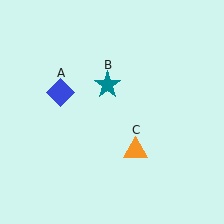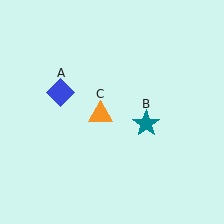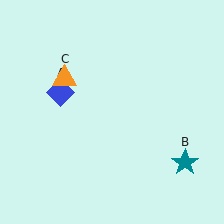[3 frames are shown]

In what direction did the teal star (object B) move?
The teal star (object B) moved down and to the right.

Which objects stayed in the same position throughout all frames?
Blue diamond (object A) remained stationary.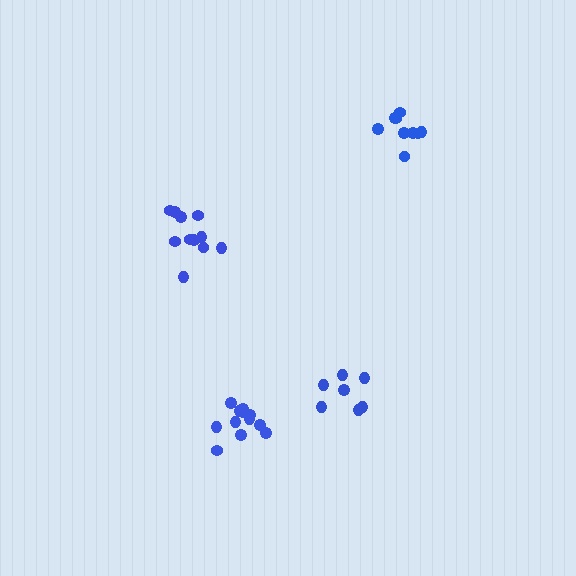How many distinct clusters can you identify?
There are 4 distinct clusters.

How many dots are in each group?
Group 1: 7 dots, Group 2: 12 dots, Group 3: 9 dots, Group 4: 11 dots (39 total).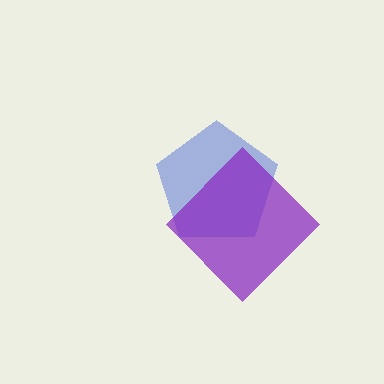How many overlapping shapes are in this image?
There are 2 overlapping shapes in the image.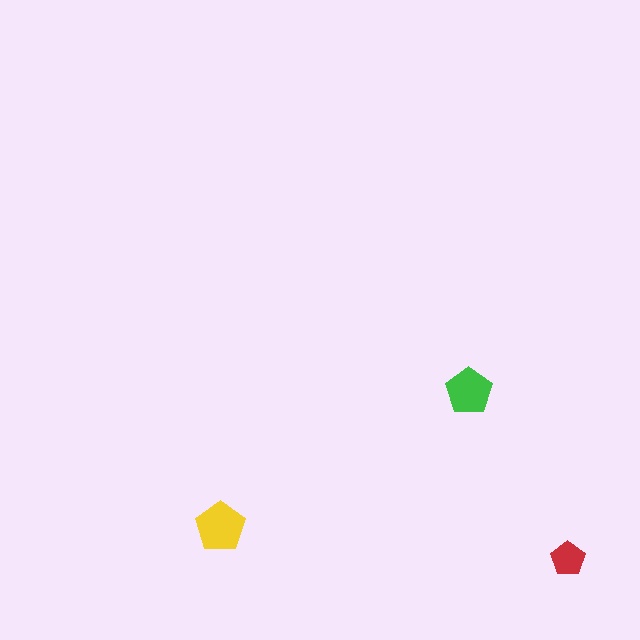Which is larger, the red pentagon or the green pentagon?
The green one.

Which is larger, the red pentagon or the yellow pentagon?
The yellow one.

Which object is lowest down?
The red pentagon is bottommost.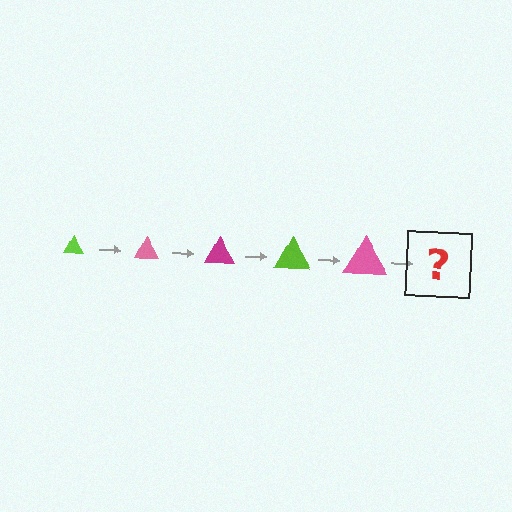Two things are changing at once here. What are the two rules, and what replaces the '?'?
The two rules are that the triangle grows larger each step and the color cycles through lime, pink, and magenta. The '?' should be a magenta triangle, larger than the previous one.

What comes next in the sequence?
The next element should be a magenta triangle, larger than the previous one.